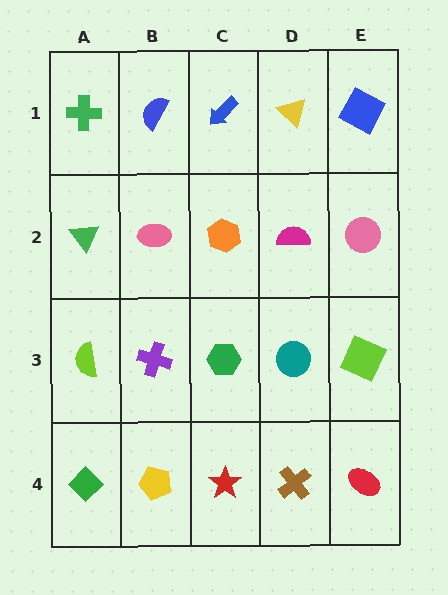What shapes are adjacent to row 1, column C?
An orange hexagon (row 2, column C), a blue semicircle (row 1, column B), a yellow triangle (row 1, column D).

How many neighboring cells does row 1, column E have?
2.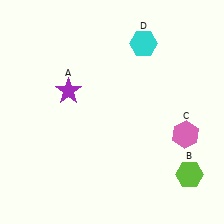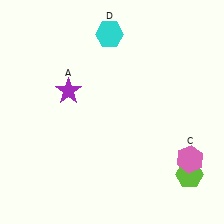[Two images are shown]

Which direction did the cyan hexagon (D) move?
The cyan hexagon (D) moved left.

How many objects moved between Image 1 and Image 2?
2 objects moved between the two images.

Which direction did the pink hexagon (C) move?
The pink hexagon (C) moved down.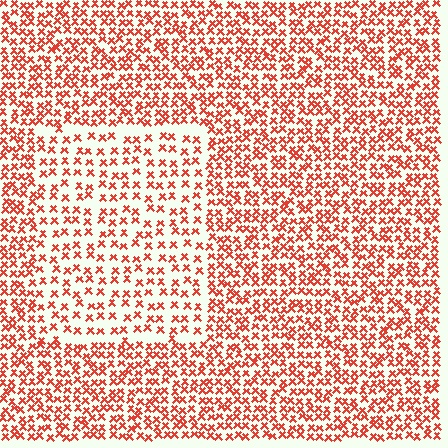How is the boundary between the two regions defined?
The boundary is defined by a change in element density (approximately 1.8x ratio). All elements are the same color, size, and shape.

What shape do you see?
I see a rectangle.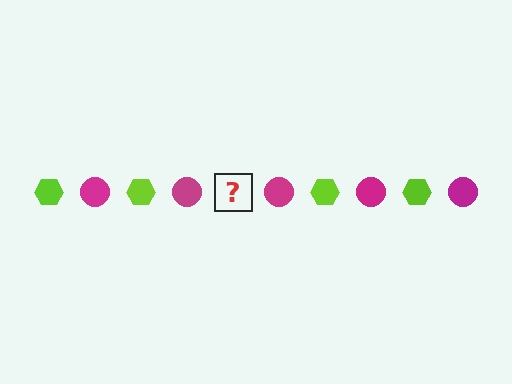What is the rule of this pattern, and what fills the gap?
The rule is that the pattern alternates between lime hexagon and magenta circle. The gap should be filled with a lime hexagon.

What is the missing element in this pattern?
The missing element is a lime hexagon.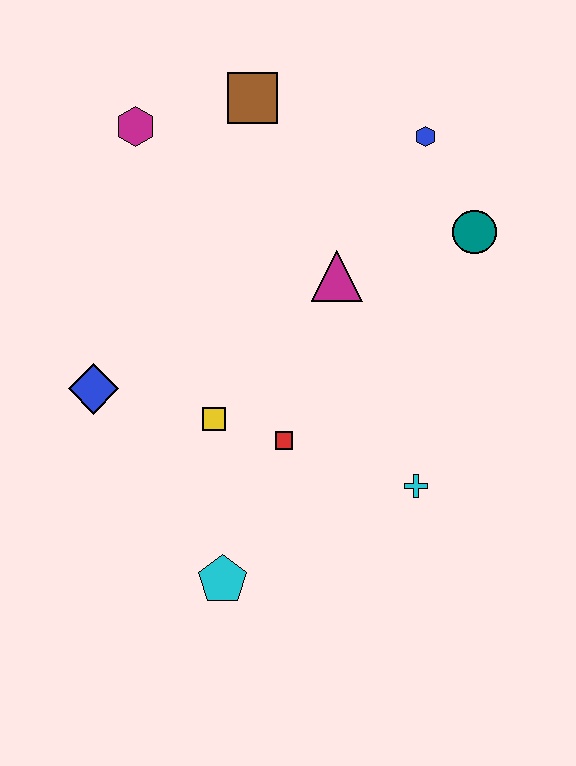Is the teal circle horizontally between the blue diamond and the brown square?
No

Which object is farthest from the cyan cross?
The magenta hexagon is farthest from the cyan cross.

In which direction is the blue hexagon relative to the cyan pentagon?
The blue hexagon is above the cyan pentagon.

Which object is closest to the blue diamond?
The yellow square is closest to the blue diamond.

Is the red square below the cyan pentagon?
No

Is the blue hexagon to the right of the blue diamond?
Yes